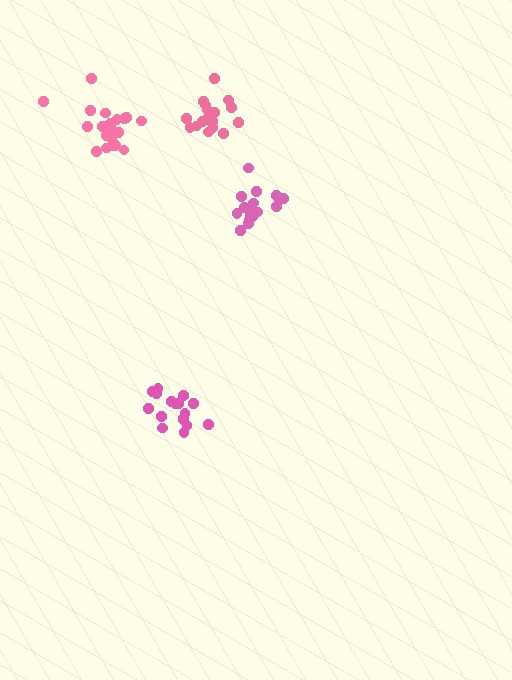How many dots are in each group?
Group 1: 17 dots, Group 2: 18 dots, Group 3: 16 dots, Group 4: 21 dots (72 total).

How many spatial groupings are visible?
There are 4 spatial groupings.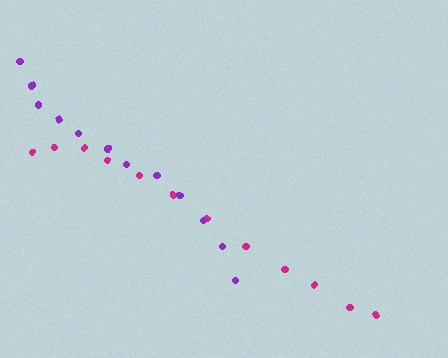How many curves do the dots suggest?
There are 2 distinct paths.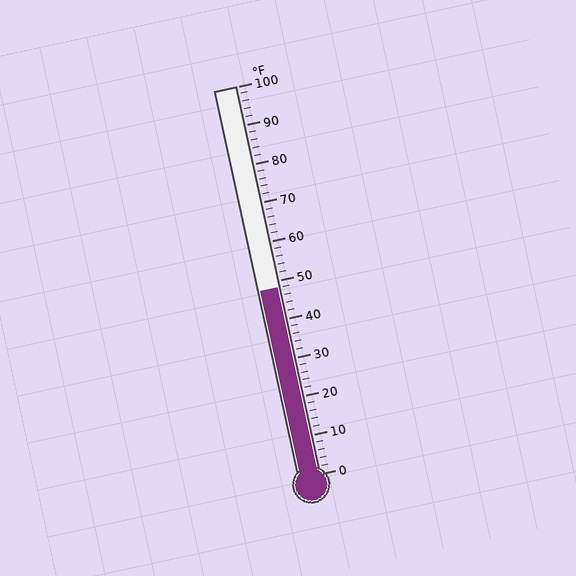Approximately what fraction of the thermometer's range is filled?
The thermometer is filled to approximately 50% of its range.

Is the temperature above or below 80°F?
The temperature is below 80°F.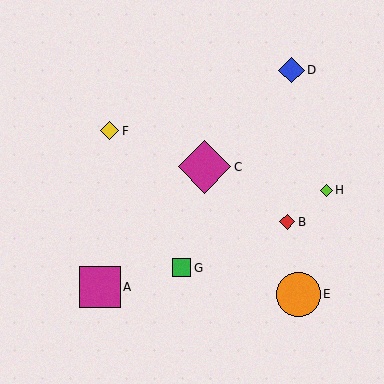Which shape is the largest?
The magenta diamond (labeled C) is the largest.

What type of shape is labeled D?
Shape D is a blue diamond.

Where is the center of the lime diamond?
The center of the lime diamond is at (326, 190).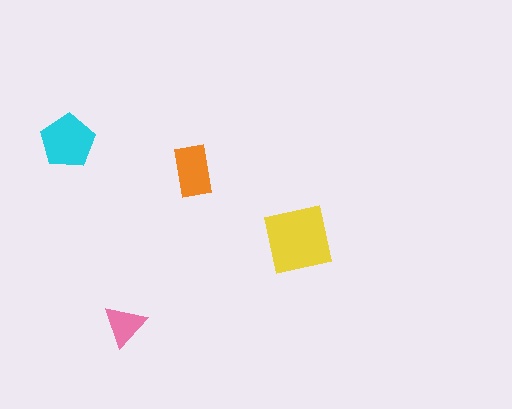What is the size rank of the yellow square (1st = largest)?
1st.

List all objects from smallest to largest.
The pink triangle, the orange rectangle, the cyan pentagon, the yellow square.